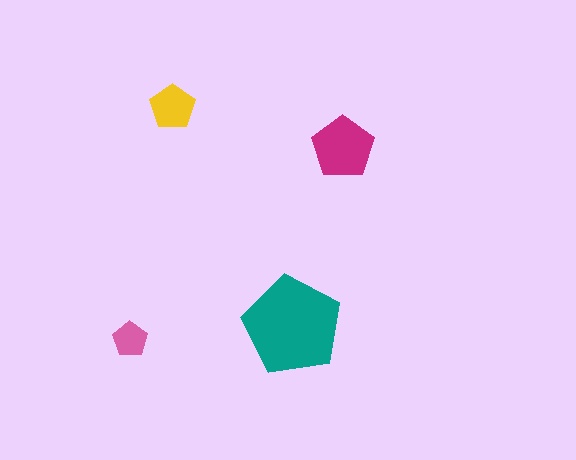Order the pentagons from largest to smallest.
the teal one, the magenta one, the yellow one, the pink one.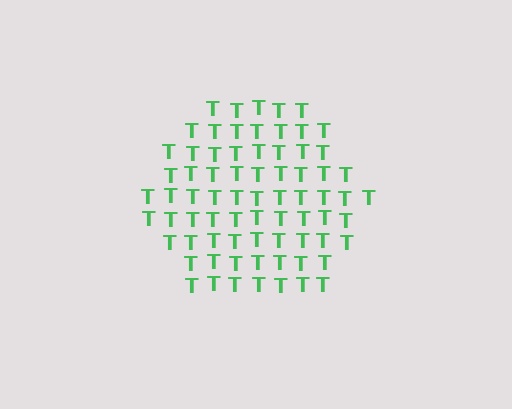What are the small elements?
The small elements are letter T's.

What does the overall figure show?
The overall figure shows a hexagon.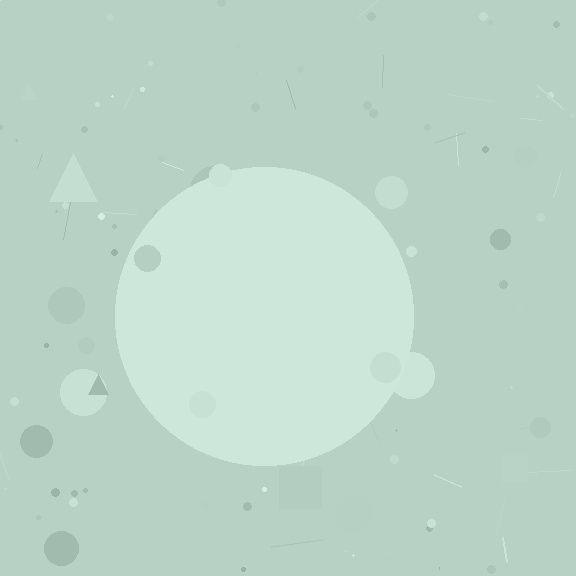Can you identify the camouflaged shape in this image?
The camouflaged shape is a circle.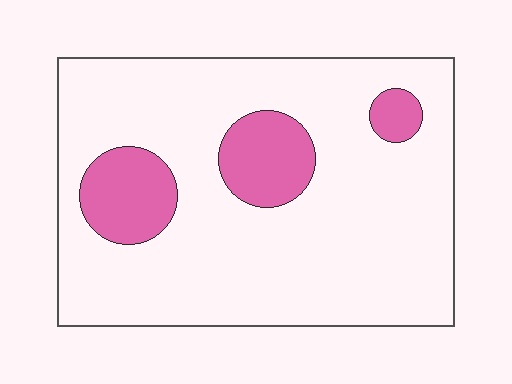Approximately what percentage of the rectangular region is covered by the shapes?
Approximately 15%.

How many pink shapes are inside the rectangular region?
3.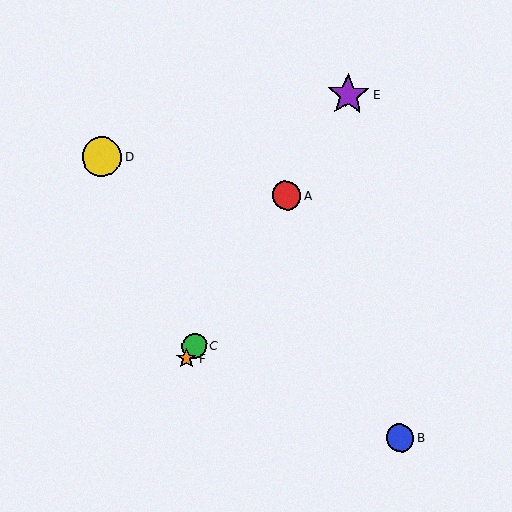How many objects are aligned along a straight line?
4 objects (A, C, E, F) are aligned along a straight line.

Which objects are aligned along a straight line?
Objects A, C, E, F are aligned along a straight line.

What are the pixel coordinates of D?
Object D is at (102, 157).